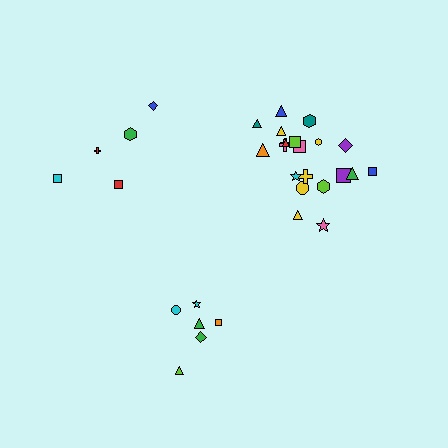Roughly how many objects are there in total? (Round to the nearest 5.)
Roughly 35 objects in total.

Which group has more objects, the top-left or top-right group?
The top-right group.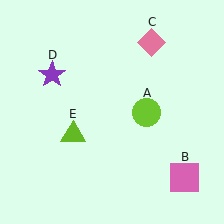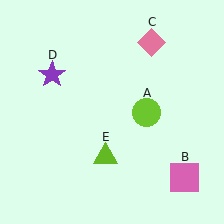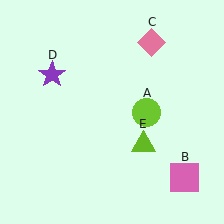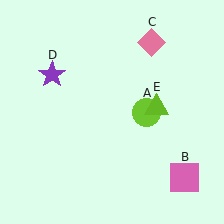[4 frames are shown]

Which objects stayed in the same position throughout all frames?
Lime circle (object A) and pink square (object B) and pink diamond (object C) and purple star (object D) remained stationary.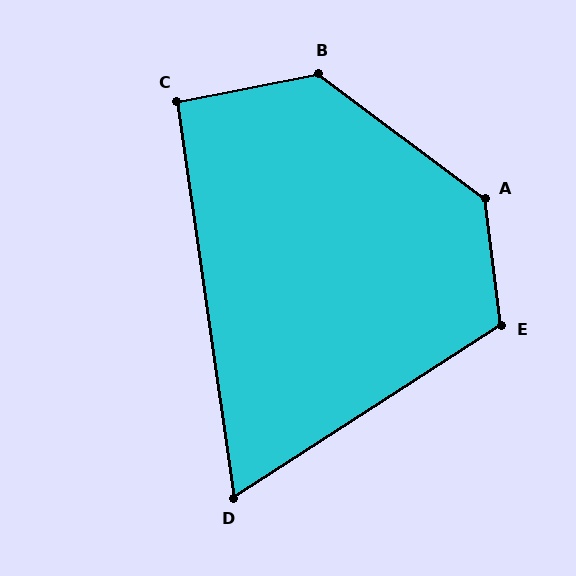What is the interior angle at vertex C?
Approximately 93 degrees (approximately right).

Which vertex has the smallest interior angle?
D, at approximately 65 degrees.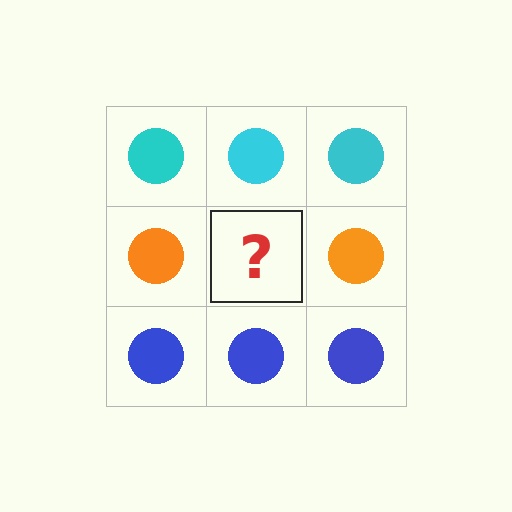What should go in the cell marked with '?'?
The missing cell should contain an orange circle.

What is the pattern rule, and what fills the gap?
The rule is that each row has a consistent color. The gap should be filled with an orange circle.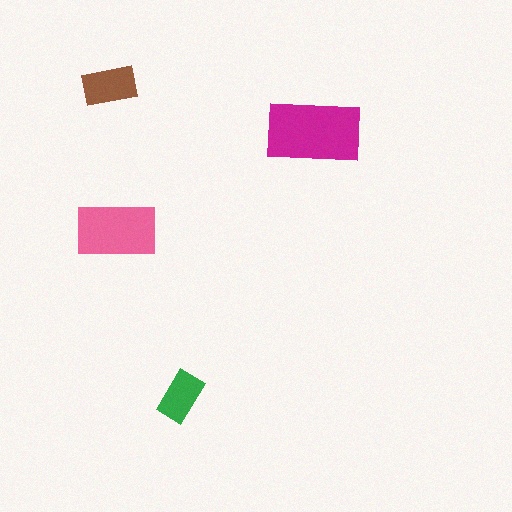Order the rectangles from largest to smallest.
the magenta one, the pink one, the brown one, the green one.